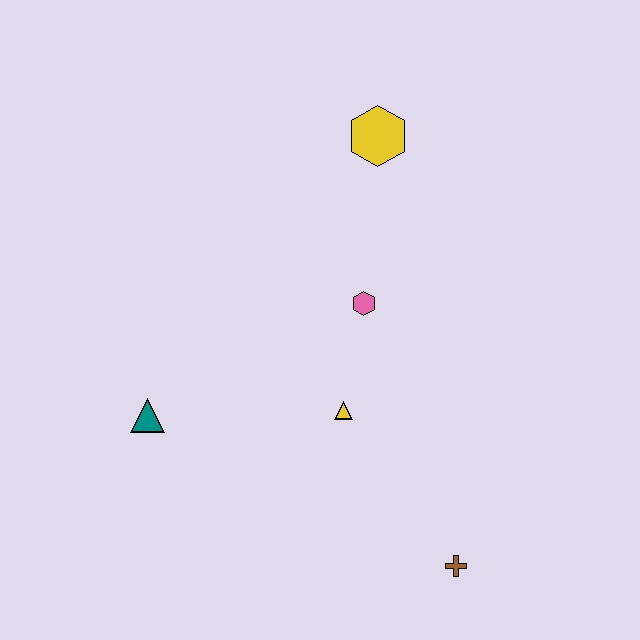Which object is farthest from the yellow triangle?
The yellow hexagon is farthest from the yellow triangle.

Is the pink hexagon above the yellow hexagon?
No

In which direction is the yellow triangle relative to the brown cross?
The yellow triangle is above the brown cross.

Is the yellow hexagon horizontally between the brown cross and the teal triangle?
Yes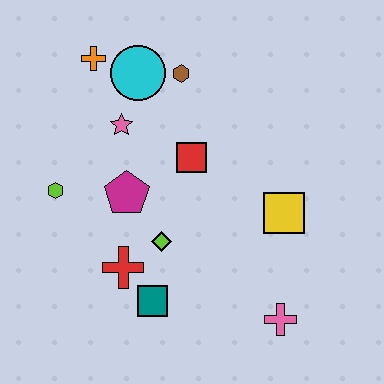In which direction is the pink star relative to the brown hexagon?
The pink star is to the left of the brown hexagon.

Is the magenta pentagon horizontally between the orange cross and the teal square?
Yes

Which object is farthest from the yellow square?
The orange cross is farthest from the yellow square.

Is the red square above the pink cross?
Yes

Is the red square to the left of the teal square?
No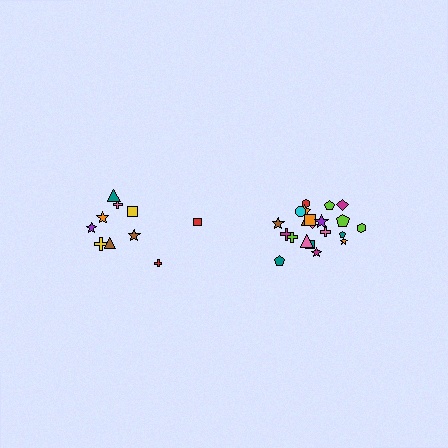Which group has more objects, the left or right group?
The right group.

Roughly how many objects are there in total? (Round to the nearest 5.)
Roughly 30 objects in total.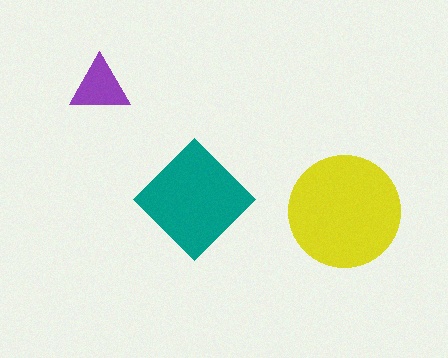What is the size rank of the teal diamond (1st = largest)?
2nd.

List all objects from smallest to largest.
The purple triangle, the teal diamond, the yellow circle.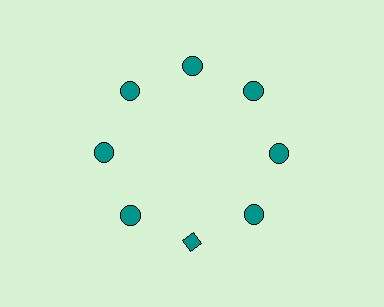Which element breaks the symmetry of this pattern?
The teal diamond at roughly the 6 o'clock position breaks the symmetry. All other shapes are teal circles.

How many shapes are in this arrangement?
There are 8 shapes arranged in a ring pattern.